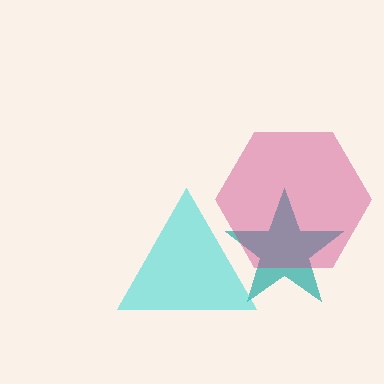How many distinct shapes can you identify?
There are 3 distinct shapes: a teal star, a magenta hexagon, a cyan triangle.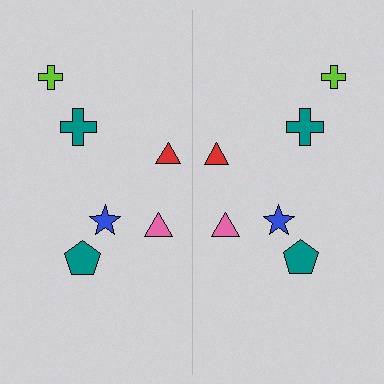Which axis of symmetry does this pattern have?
The pattern has a vertical axis of symmetry running through the center of the image.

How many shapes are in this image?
There are 12 shapes in this image.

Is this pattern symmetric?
Yes, this pattern has bilateral (reflection) symmetry.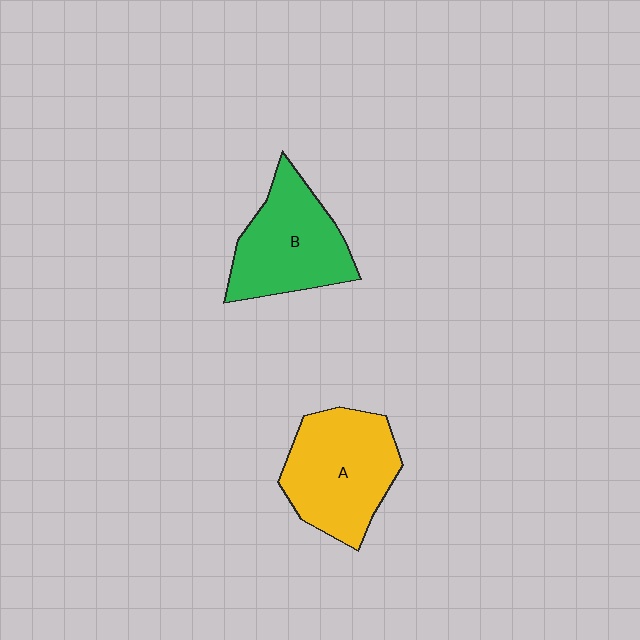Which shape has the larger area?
Shape A (yellow).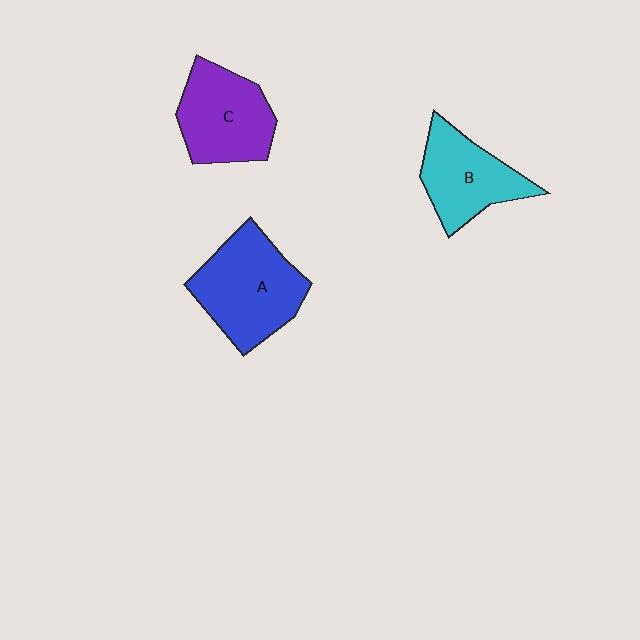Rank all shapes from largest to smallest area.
From largest to smallest: A (blue), C (purple), B (cyan).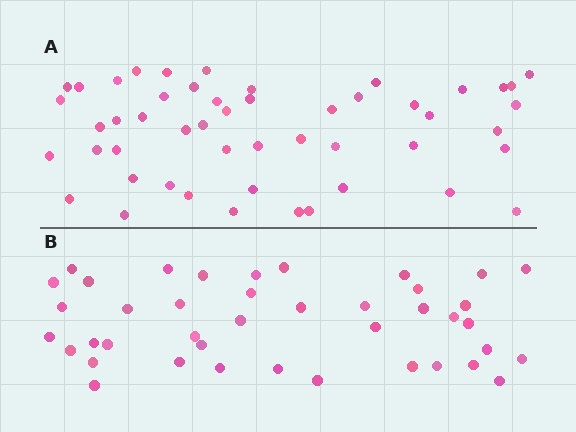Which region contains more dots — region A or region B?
Region A (the top region) has more dots.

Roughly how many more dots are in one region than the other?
Region A has roughly 8 or so more dots than region B.